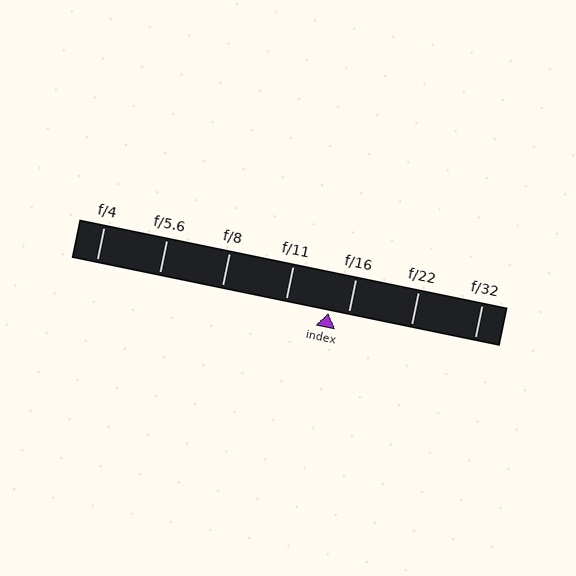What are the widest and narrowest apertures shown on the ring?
The widest aperture shown is f/4 and the narrowest is f/32.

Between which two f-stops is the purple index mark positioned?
The index mark is between f/11 and f/16.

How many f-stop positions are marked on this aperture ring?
There are 7 f-stop positions marked.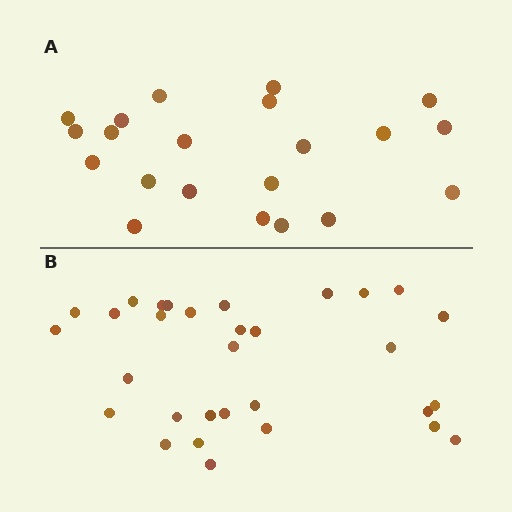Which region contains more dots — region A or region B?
Region B (the bottom region) has more dots.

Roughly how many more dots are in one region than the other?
Region B has roughly 10 or so more dots than region A.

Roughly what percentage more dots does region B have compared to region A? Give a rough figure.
About 50% more.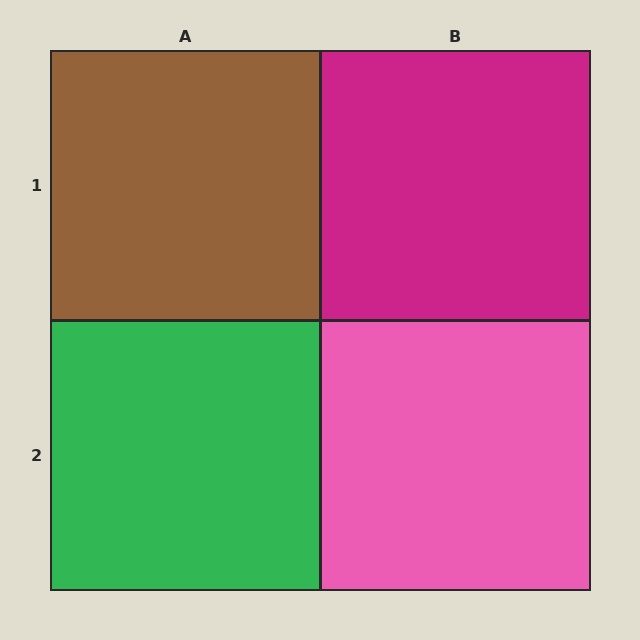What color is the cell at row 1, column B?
Magenta.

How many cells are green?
1 cell is green.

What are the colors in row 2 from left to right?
Green, pink.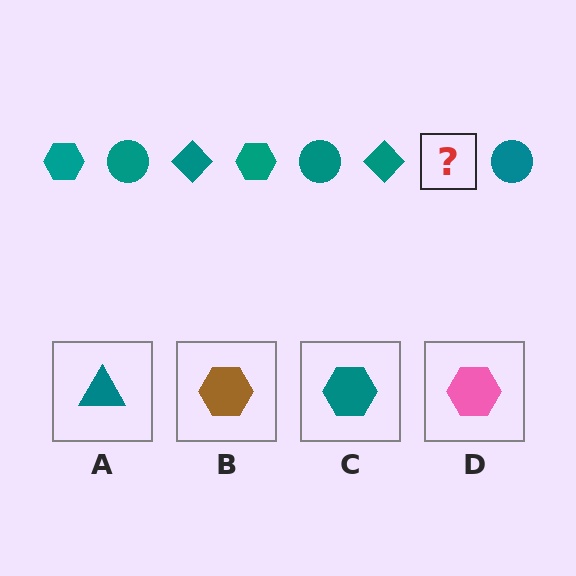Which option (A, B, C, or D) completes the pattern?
C.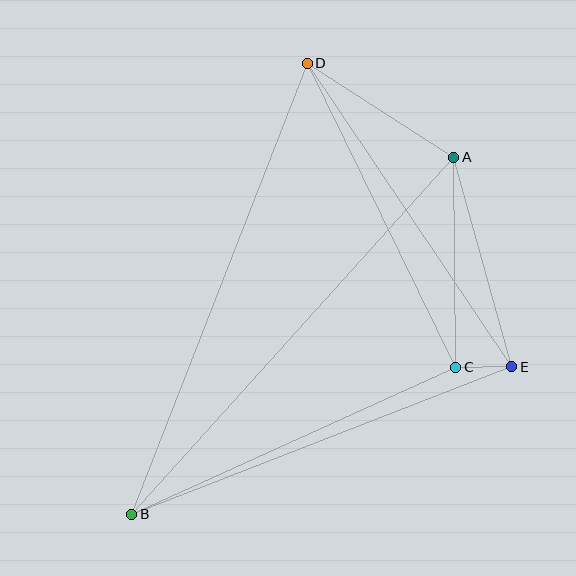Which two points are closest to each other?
Points C and E are closest to each other.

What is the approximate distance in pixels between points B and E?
The distance between B and E is approximately 408 pixels.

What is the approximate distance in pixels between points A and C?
The distance between A and C is approximately 210 pixels.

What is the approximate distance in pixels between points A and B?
The distance between A and B is approximately 481 pixels.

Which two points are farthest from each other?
Points B and D are farthest from each other.